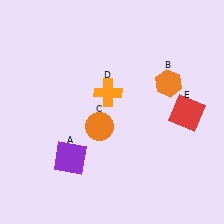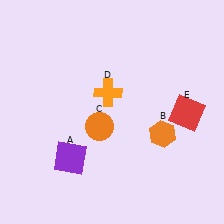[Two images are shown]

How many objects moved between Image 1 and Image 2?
1 object moved between the two images.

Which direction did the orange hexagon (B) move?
The orange hexagon (B) moved down.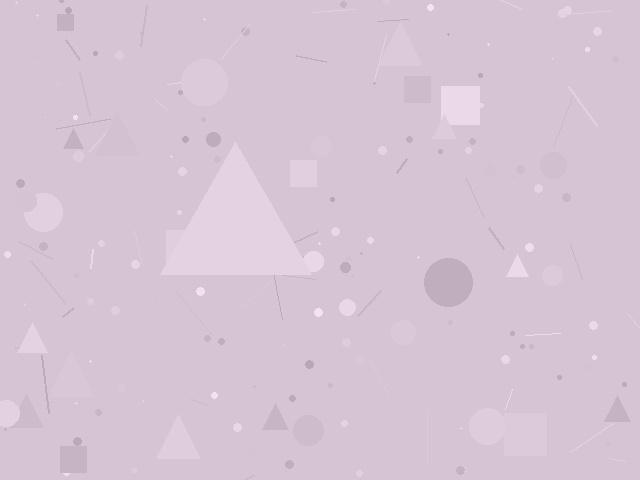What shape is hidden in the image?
A triangle is hidden in the image.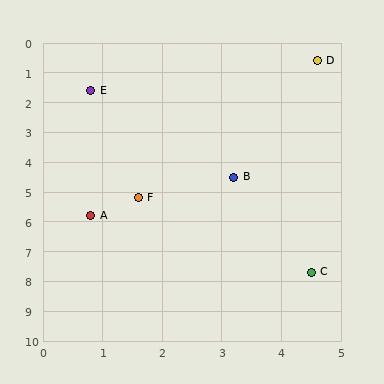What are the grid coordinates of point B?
Point B is at approximately (3.2, 4.5).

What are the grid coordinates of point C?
Point C is at approximately (4.5, 7.7).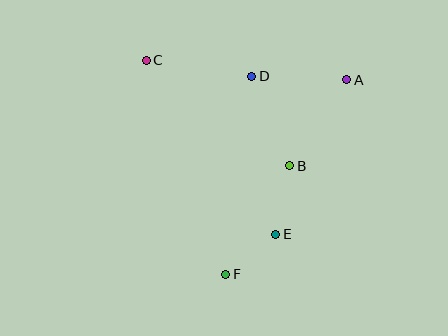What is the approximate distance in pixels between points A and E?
The distance between A and E is approximately 170 pixels.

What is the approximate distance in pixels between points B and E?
The distance between B and E is approximately 70 pixels.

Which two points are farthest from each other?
Points A and F are farthest from each other.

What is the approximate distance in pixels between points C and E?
The distance between C and E is approximately 217 pixels.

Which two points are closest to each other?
Points E and F are closest to each other.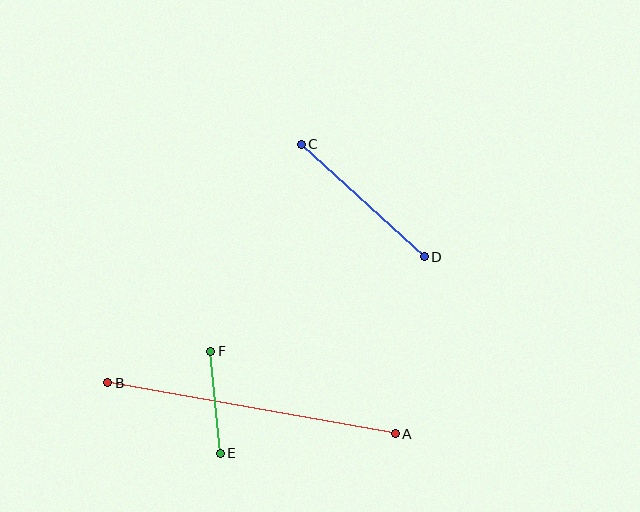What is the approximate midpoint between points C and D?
The midpoint is at approximately (363, 200) pixels.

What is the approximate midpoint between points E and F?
The midpoint is at approximately (216, 402) pixels.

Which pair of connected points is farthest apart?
Points A and B are farthest apart.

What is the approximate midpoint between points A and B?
The midpoint is at approximately (251, 408) pixels.